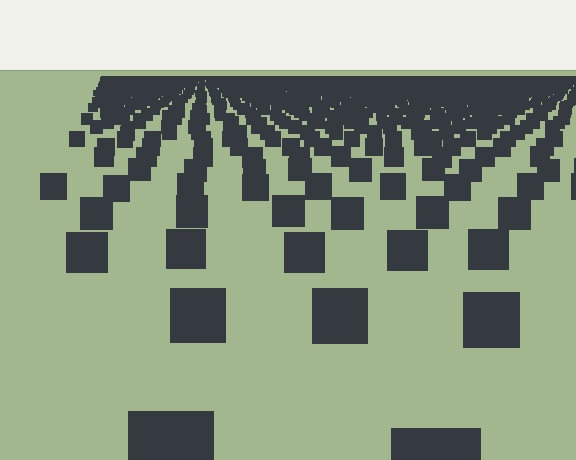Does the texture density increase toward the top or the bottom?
Density increases toward the top.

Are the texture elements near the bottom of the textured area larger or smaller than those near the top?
Larger. Near the bottom, elements are closer to the viewer and appear at a bigger on-screen size.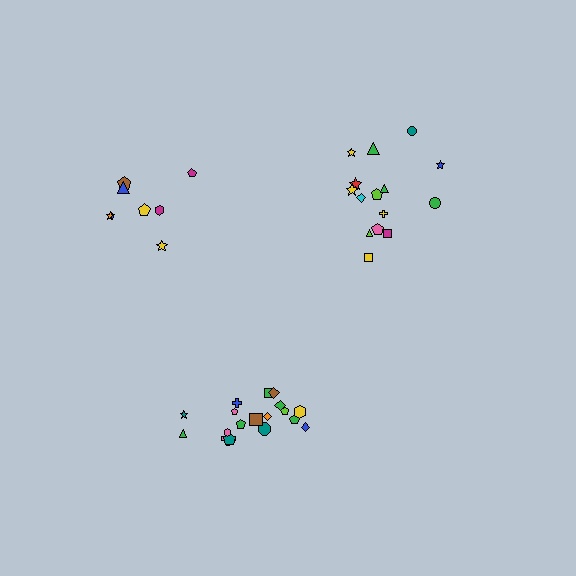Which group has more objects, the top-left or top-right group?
The top-right group.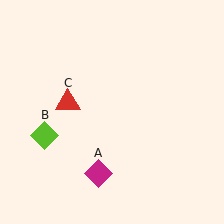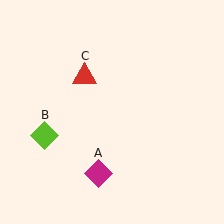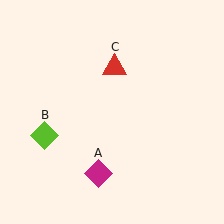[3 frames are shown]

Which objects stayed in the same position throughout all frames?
Magenta diamond (object A) and lime diamond (object B) remained stationary.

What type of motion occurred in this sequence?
The red triangle (object C) rotated clockwise around the center of the scene.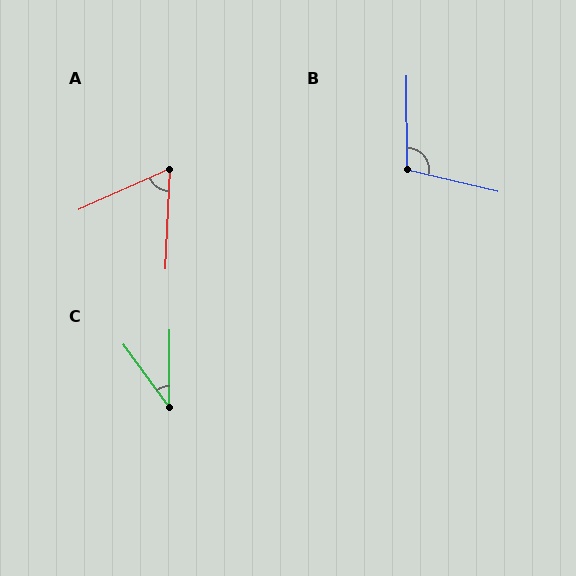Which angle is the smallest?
C, at approximately 37 degrees.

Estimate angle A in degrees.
Approximately 63 degrees.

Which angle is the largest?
B, at approximately 104 degrees.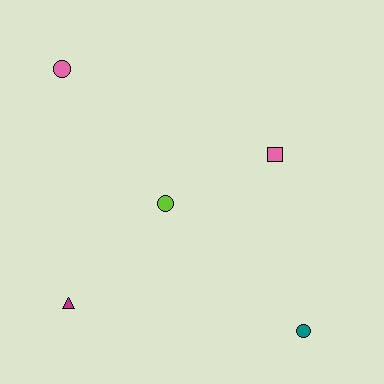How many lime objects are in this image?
There is 1 lime object.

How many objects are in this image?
There are 5 objects.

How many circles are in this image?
There are 3 circles.